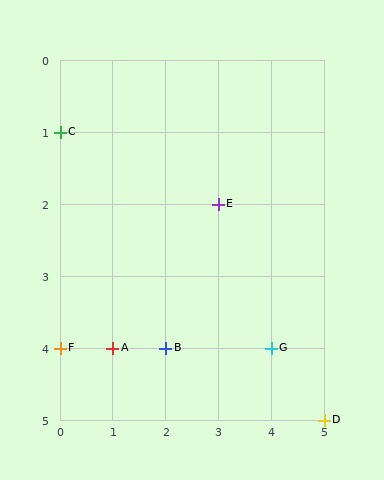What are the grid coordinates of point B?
Point B is at grid coordinates (2, 4).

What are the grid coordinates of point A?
Point A is at grid coordinates (1, 4).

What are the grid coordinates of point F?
Point F is at grid coordinates (0, 4).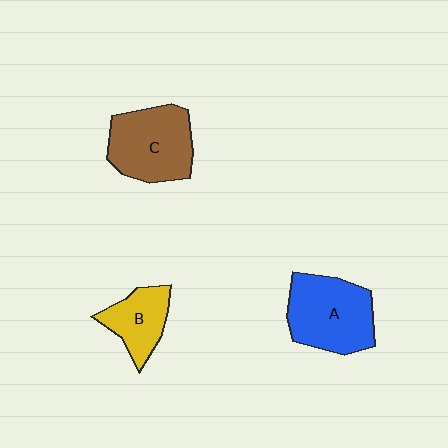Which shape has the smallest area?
Shape B (yellow).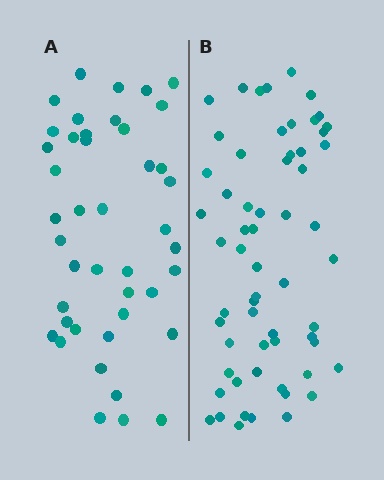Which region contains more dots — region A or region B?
Region B (the right region) has more dots.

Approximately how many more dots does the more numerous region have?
Region B has approximately 15 more dots than region A.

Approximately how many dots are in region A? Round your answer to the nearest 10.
About 40 dots. (The exact count is 43, which rounds to 40.)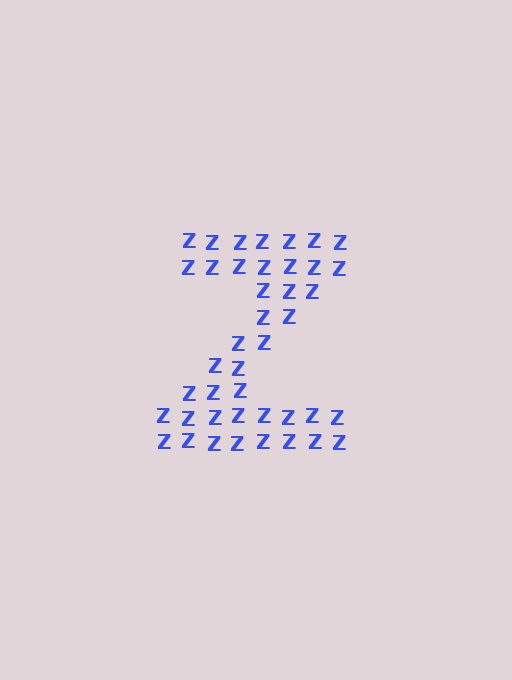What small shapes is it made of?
It is made of small letter Z's.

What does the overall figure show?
The overall figure shows the letter Z.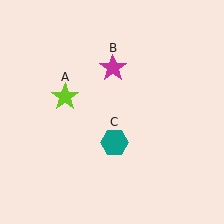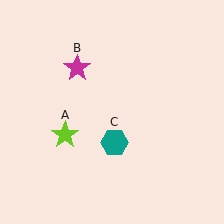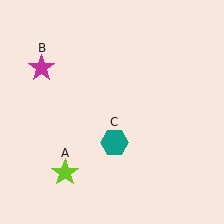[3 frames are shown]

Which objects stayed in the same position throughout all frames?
Teal hexagon (object C) remained stationary.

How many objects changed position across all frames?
2 objects changed position: lime star (object A), magenta star (object B).